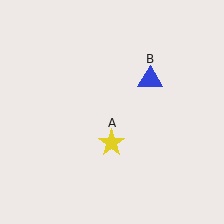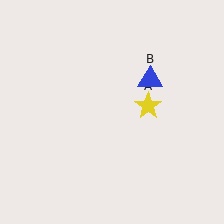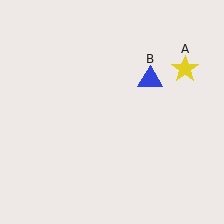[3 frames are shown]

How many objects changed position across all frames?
1 object changed position: yellow star (object A).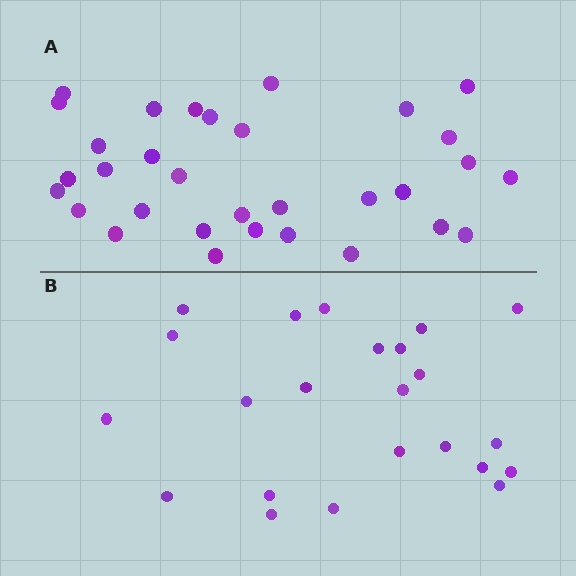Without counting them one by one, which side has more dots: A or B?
Region A (the top region) has more dots.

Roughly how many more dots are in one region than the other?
Region A has roughly 8 or so more dots than region B.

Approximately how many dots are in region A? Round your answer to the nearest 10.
About 30 dots. (The exact count is 32, which rounds to 30.)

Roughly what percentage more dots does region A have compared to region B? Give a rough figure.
About 40% more.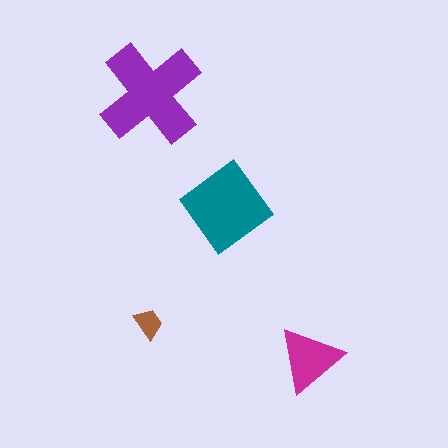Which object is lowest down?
The magenta triangle is bottommost.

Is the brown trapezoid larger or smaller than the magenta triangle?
Smaller.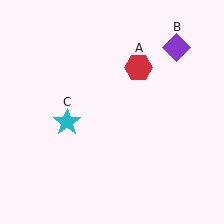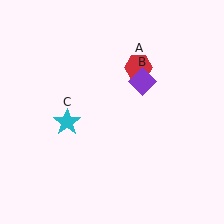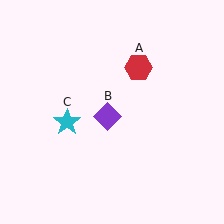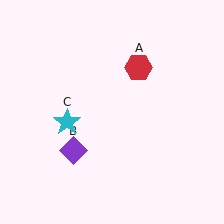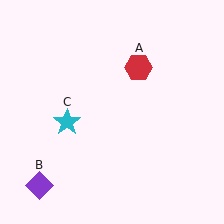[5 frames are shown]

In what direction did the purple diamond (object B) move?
The purple diamond (object B) moved down and to the left.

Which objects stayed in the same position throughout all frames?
Red hexagon (object A) and cyan star (object C) remained stationary.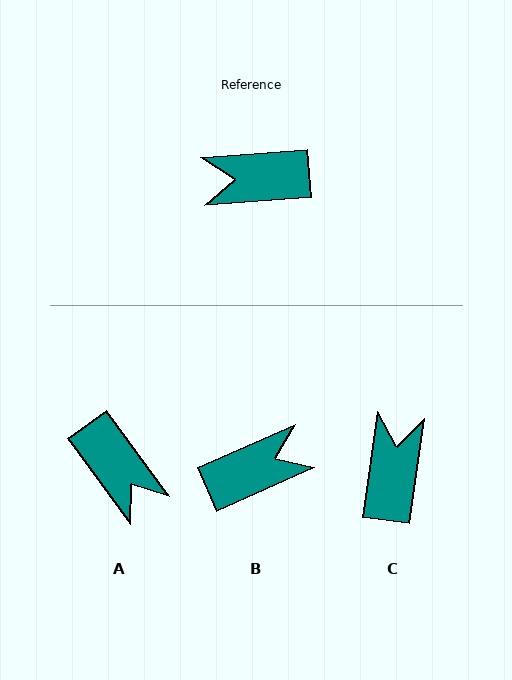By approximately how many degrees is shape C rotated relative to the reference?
Approximately 102 degrees clockwise.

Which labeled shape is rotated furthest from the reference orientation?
B, about 160 degrees away.